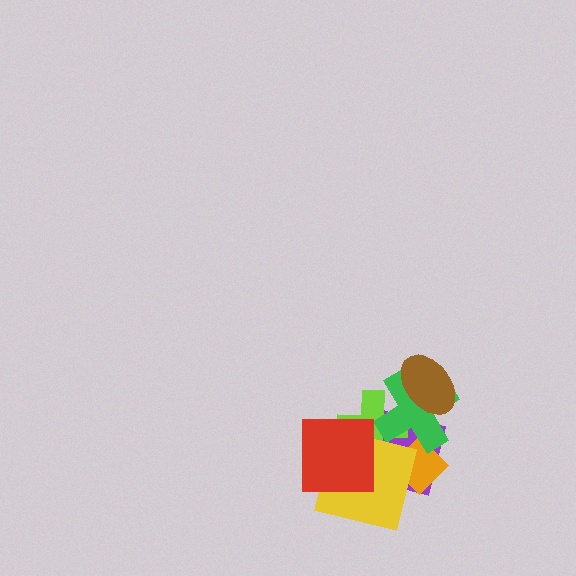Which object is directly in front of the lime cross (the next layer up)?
The green cross is directly in front of the lime cross.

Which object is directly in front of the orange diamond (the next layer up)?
The green cross is directly in front of the orange diamond.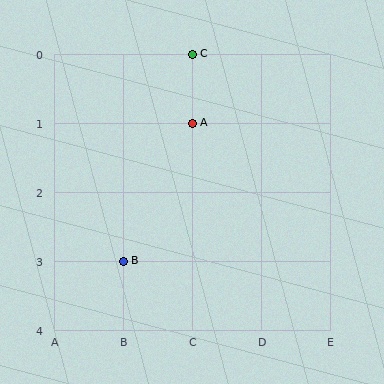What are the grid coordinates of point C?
Point C is at grid coordinates (C, 0).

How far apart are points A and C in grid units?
Points A and C are 1 row apart.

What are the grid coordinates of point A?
Point A is at grid coordinates (C, 1).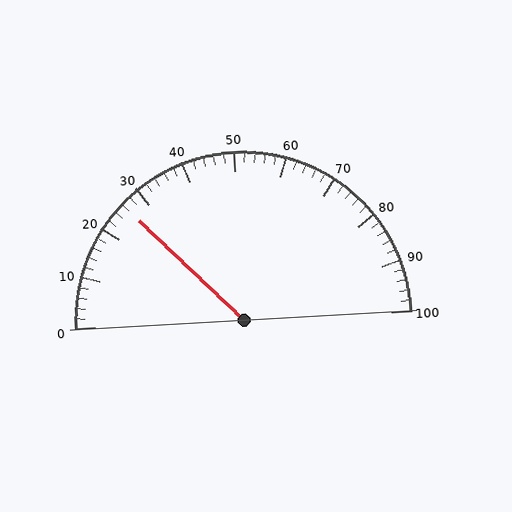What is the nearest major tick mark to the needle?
The nearest major tick mark is 30.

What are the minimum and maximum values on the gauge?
The gauge ranges from 0 to 100.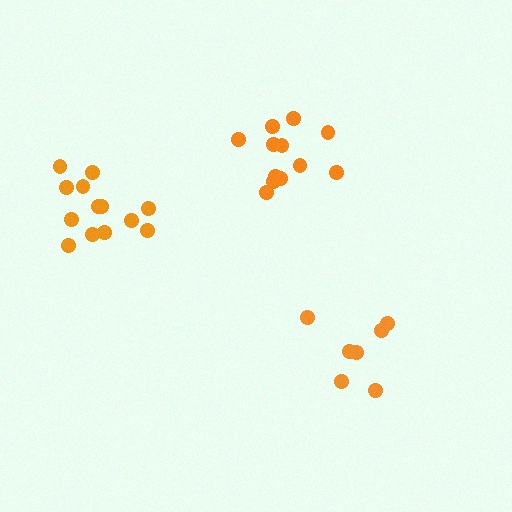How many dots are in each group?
Group 1: 12 dots, Group 2: 7 dots, Group 3: 13 dots (32 total).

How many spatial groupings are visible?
There are 3 spatial groupings.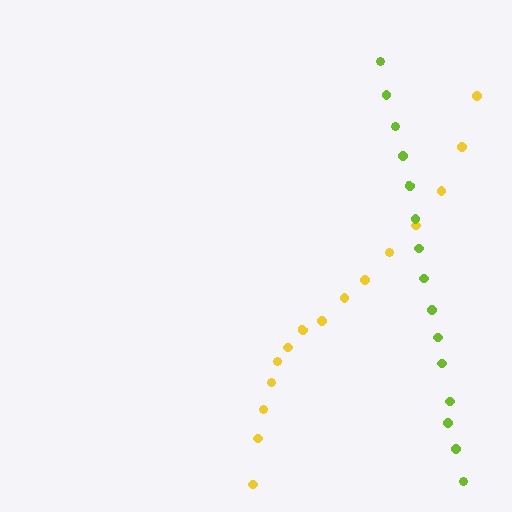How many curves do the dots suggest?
There are 2 distinct paths.